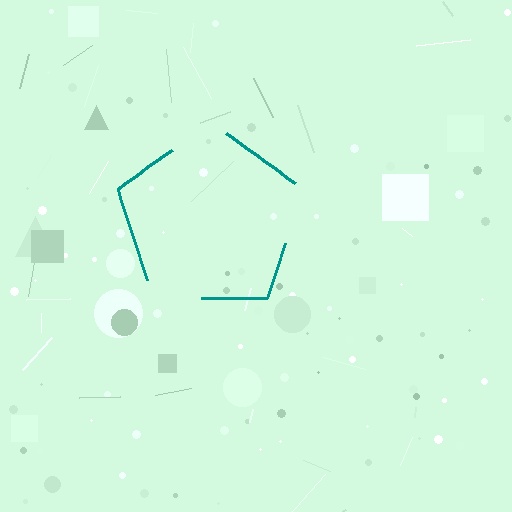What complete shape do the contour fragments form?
The contour fragments form a pentagon.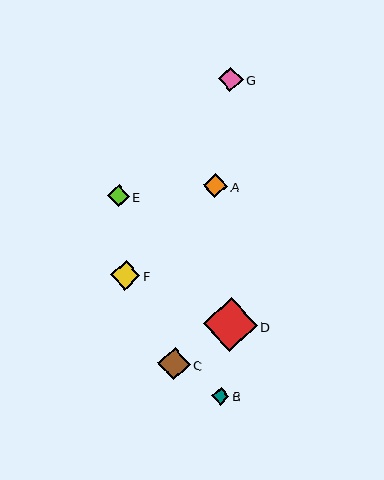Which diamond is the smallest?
Diamond B is the smallest with a size of approximately 18 pixels.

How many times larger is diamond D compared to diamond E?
Diamond D is approximately 2.4 times the size of diamond E.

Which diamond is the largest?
Diamond D is the largest with a size of approximately 54 pixels.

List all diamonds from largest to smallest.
From largest to smallest: D, C, F, G, A, E, B.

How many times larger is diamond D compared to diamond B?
Diamond D is approximately 3.0 times the size of diamond B.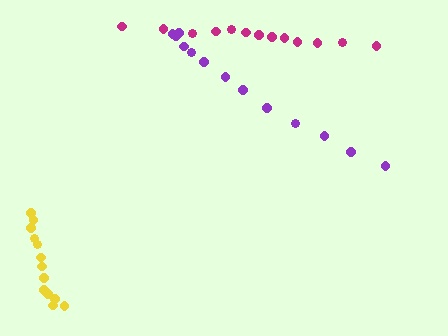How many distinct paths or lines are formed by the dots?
There are 3 distinct paths.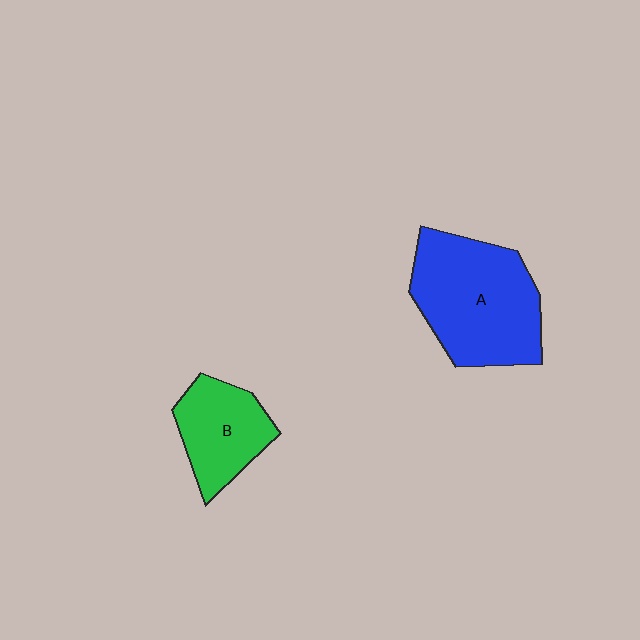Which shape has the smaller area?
Shape B (green).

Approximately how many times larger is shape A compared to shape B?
Approximately 1.7 times.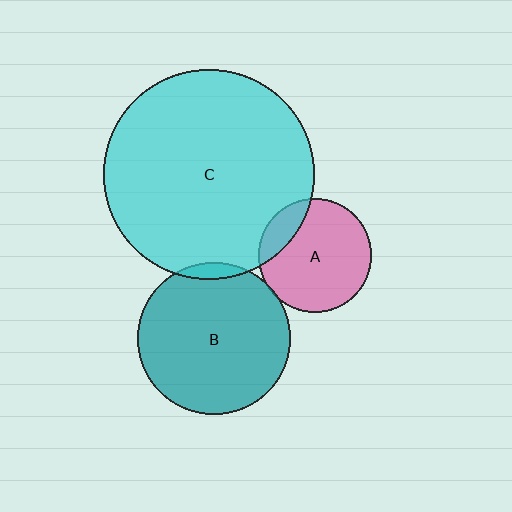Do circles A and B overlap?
Yes.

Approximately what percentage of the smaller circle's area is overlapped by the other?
Approximately 5%.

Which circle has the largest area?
Circle C (cyan).